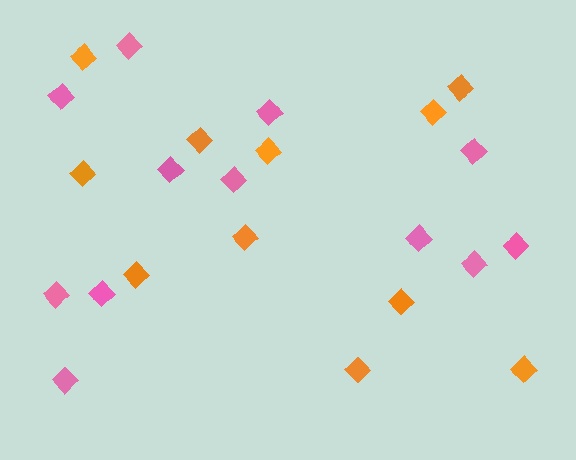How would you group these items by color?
There are 2 groups: one group of orange diamonds (11) and one group of pink diamonds (12).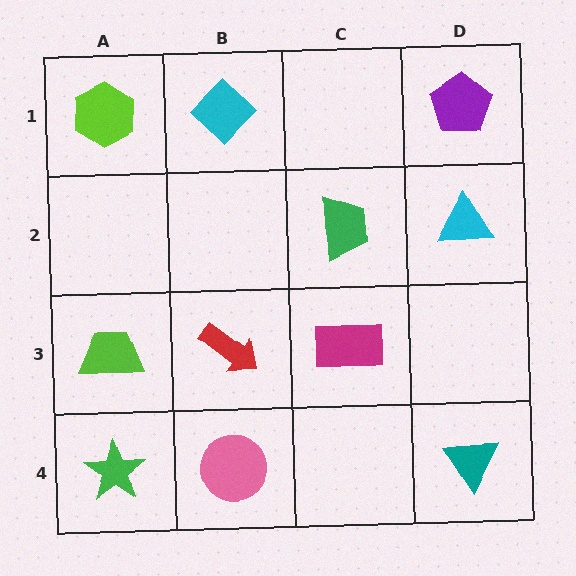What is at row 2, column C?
A green trapezoid.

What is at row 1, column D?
A purple pentagon.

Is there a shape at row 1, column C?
No, that cell is empty.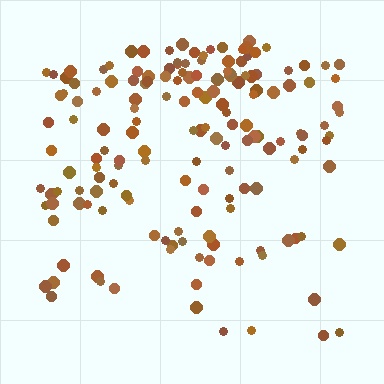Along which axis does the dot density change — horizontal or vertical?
Vertical.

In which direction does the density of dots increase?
From bottom to top, with the top side densest.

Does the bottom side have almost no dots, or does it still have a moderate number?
Still a moderate number, just noticeably fewer than the top.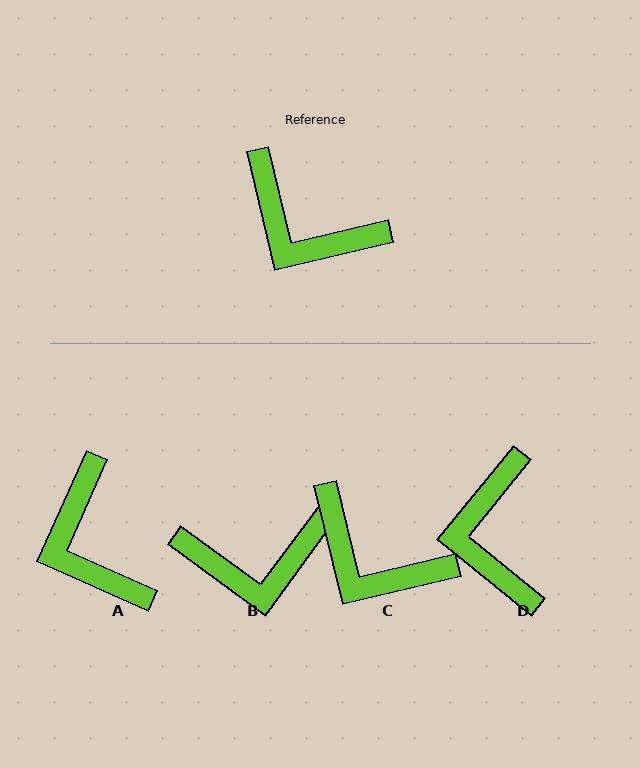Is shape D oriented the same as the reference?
No, it is off by about 53 degrees.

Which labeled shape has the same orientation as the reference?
C.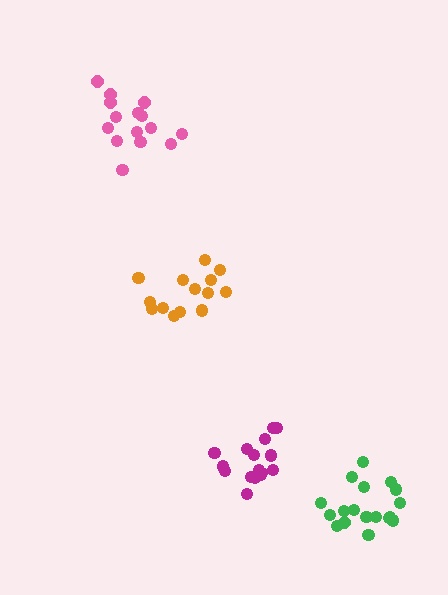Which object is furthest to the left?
The pink cluster is leftmost.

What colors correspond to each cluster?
The clusters are colored: magenta, pink, green, orange.